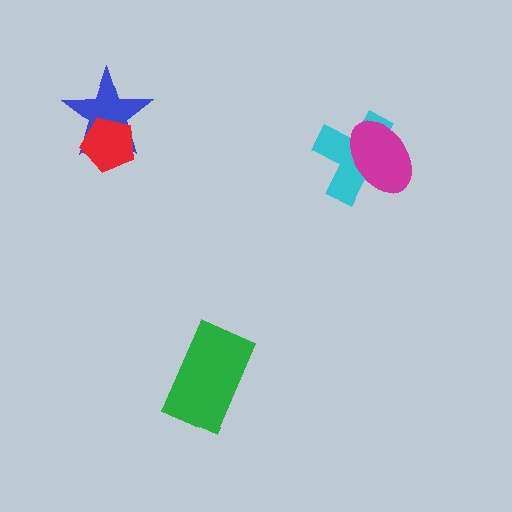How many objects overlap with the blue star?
1 object overlaps with the blue star.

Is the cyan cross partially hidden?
Yes, it is partially covered by another shape.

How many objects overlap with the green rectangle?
0 objects overlap with the green rectangle.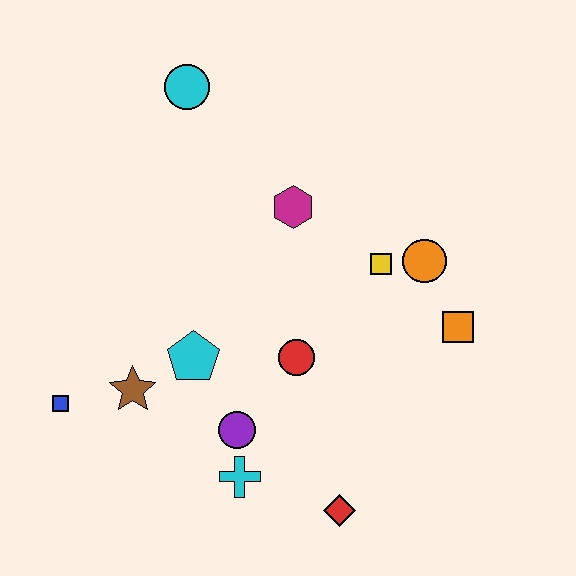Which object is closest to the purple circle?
The cyan cross is closest to the purple circle.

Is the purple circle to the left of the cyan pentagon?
No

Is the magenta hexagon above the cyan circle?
No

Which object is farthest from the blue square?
The orange square is farthest from the blue square.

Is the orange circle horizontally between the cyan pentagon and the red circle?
No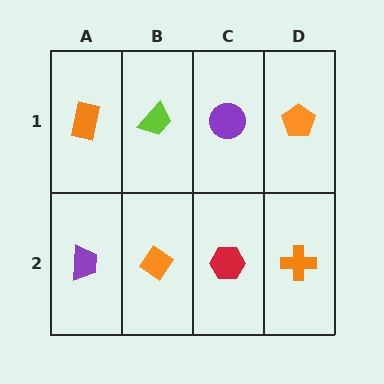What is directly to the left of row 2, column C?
An orange diamond.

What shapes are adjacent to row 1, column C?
A red hexagon (row 2, column C), a lime trapezoid (row 1, column B), an orange pentagon (row 1, column D).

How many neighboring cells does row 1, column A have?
2.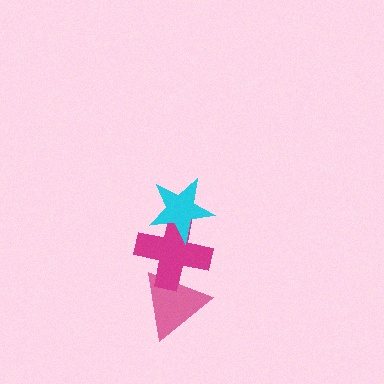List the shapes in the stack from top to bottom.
From top to bottom: the cyan star, the magenta cross, the pink triangle.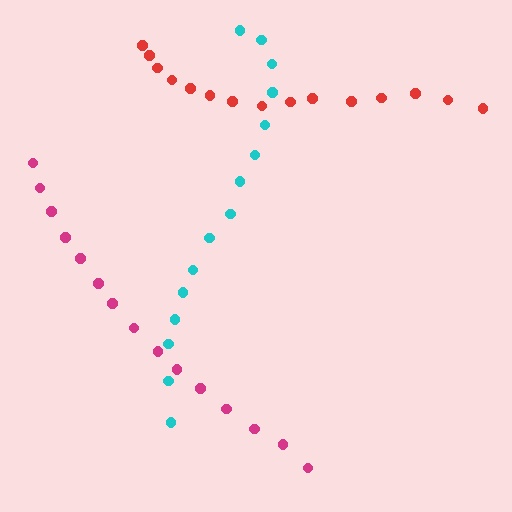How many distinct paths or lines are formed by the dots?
There are 3 distinct paths.